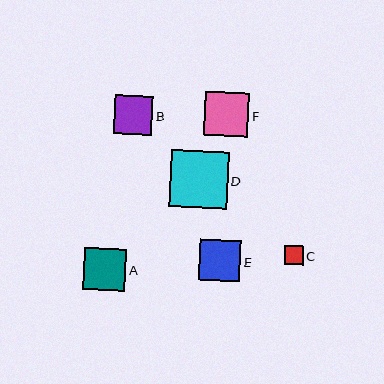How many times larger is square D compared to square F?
Square D is approximately 1.3 times the size of square F.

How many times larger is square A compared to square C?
Square A is approximately 2.2 times the size of square C.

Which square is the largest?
Square D is the largest with a size of approximately 57 pixels.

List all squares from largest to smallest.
From largest to smallest: D, F, A, E, B, C.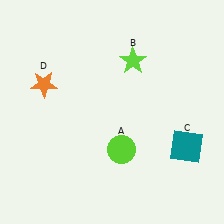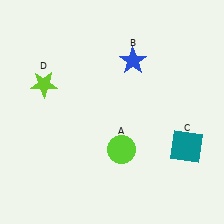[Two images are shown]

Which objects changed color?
B changed from lime to blue. D changed from orange to lime.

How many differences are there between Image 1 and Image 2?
There are 2 differences between the two images.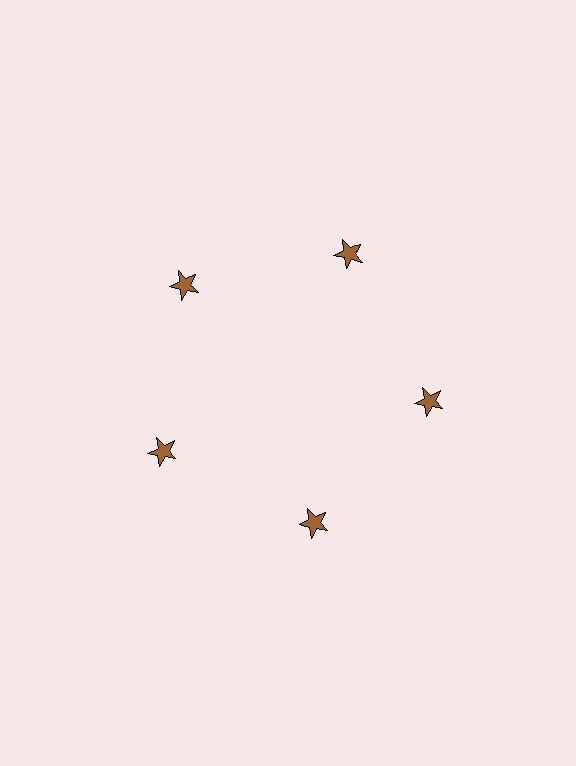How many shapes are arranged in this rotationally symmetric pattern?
There are 5 shapes, arranged in 5 groups of 1.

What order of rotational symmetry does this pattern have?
This pattern has 5-fold rotational symmetry.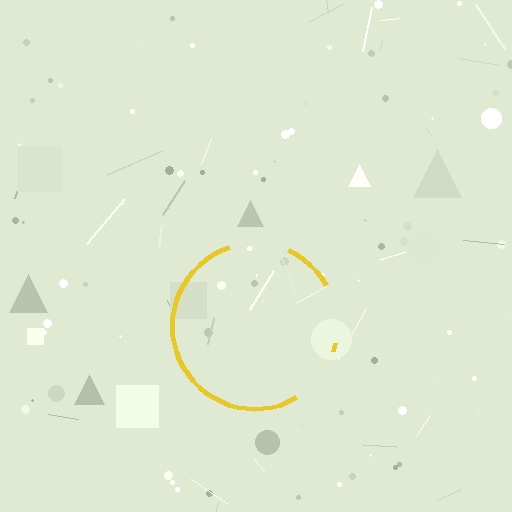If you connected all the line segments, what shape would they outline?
They would outline a circle.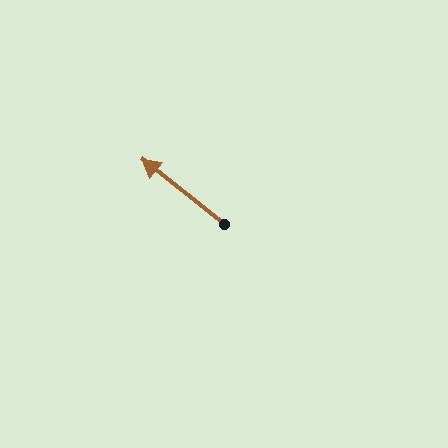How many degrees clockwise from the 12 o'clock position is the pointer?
Approximately 308 degrees.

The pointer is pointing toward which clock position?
Roughly 10 o'clock.